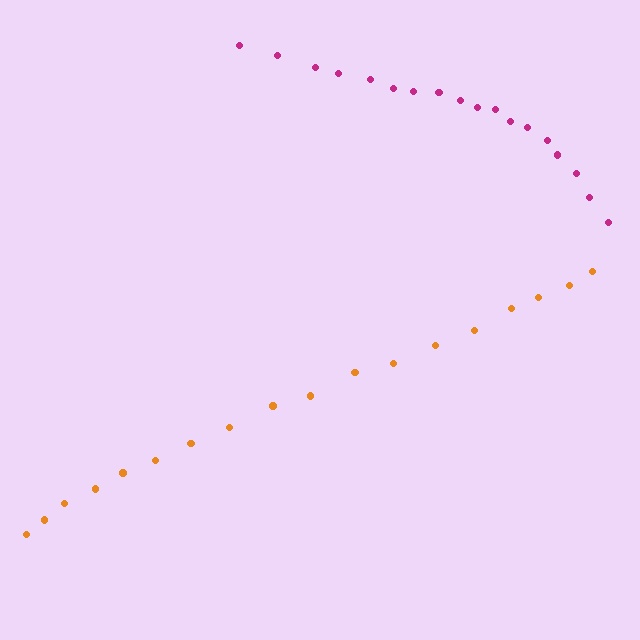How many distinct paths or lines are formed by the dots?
There are 2 distinct paths.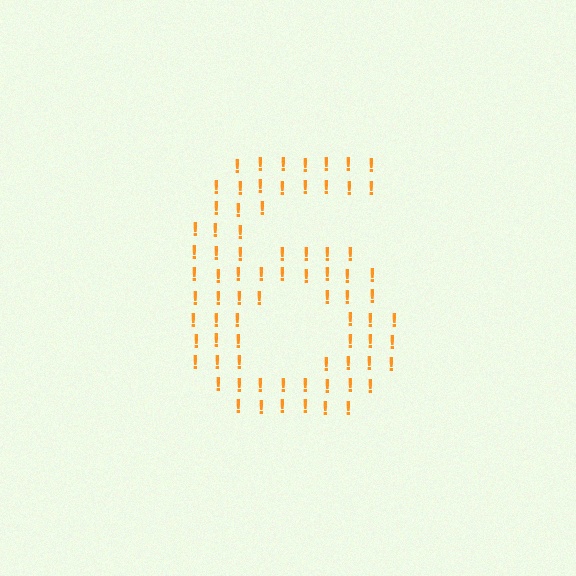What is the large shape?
The large shape is the digit 6.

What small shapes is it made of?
It is made of small exclamation marks.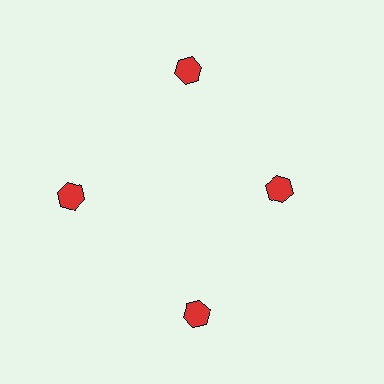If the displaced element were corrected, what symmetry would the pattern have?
It would have 4-fold rotational symmetry — the pattern would map onto itself every 90 degrees.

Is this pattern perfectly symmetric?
No. The 4 red hexagons are arranged in a ring, but one element near the 3 o'clock position is pulled inward toward the center, breaking the 4-fold rotational symmetry.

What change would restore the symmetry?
The symmetry would be restored by moving it outward, back onto the ring so that all 4 hexagons sit at equal angles and equal distance from the center.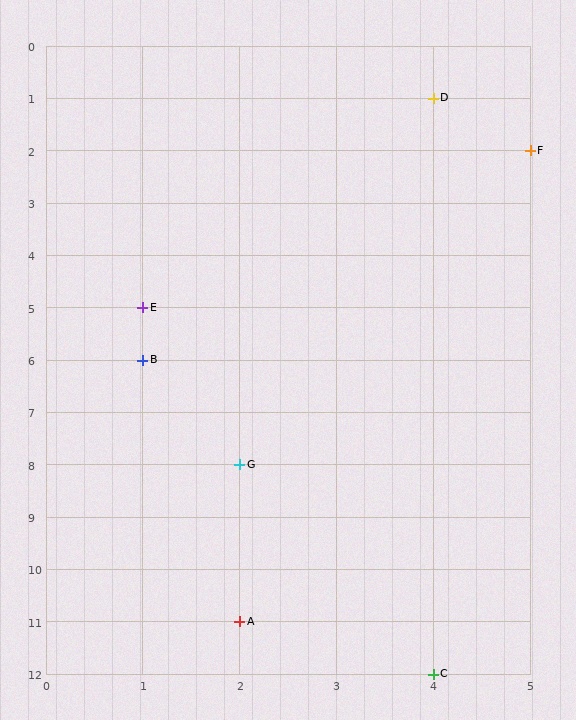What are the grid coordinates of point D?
Point D is at grid coordinates (4, 1).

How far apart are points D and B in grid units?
Points D and B are 3 columns and 5 rows apart (about 5.8 grid units diagonally).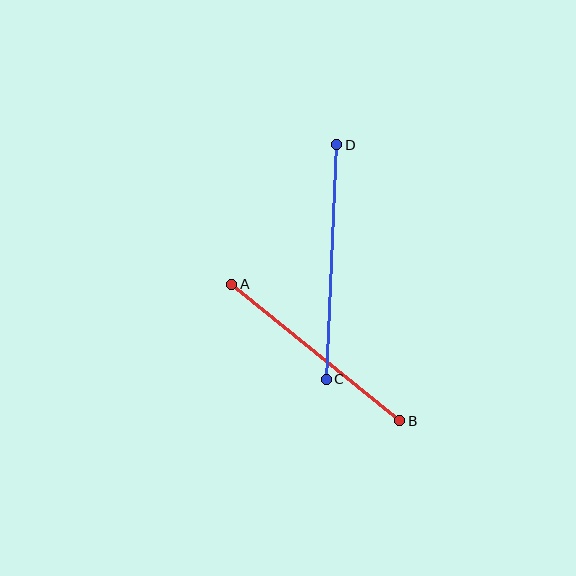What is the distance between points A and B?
The distance is approximately 216 pixels.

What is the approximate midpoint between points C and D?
The midpoint is at approximately (331, 262) pixels.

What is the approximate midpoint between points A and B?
The midpoint is at approximately (316, 352) pixels.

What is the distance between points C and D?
The distance is approximately 234 pixels.